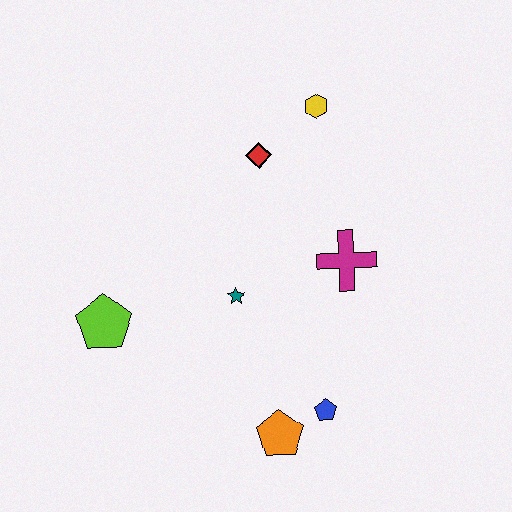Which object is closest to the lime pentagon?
The teal star is closest to the lime pentagon.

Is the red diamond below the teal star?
No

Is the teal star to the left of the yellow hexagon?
Yes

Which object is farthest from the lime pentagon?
The yellow hexagon is farthest from the lime pentagon.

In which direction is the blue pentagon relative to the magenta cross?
The blue pentagon is below the magenta cross.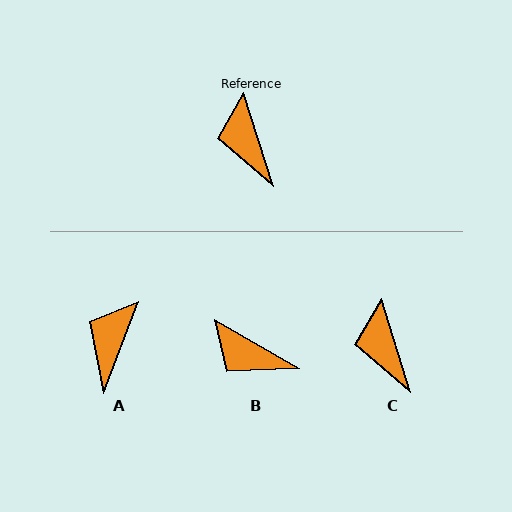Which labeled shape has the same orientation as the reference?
C.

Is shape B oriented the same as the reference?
No, it is off by about 43 degrees.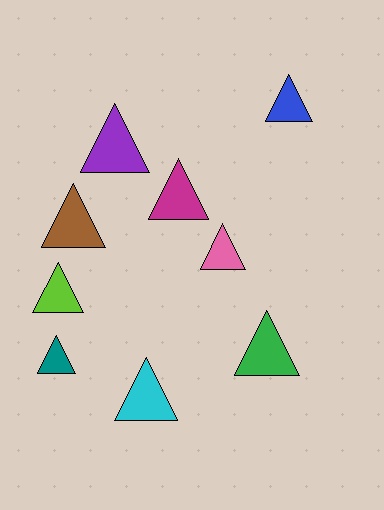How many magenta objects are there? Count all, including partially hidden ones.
There is 1 magenta object.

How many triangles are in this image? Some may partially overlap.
There are 9 triangles.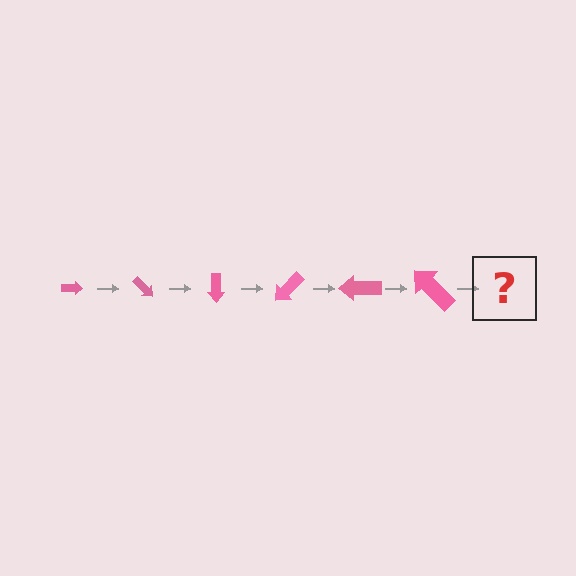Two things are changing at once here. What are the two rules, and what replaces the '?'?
The two rules are that the arrow grows larger each step and it rotates 45 degrees each step. The '?' should be an arrow, larger than the previous one and rotated 270 degrees from the start.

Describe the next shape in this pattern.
It should be an arrow, larger than the previous one and rotated 270 degrees from the start.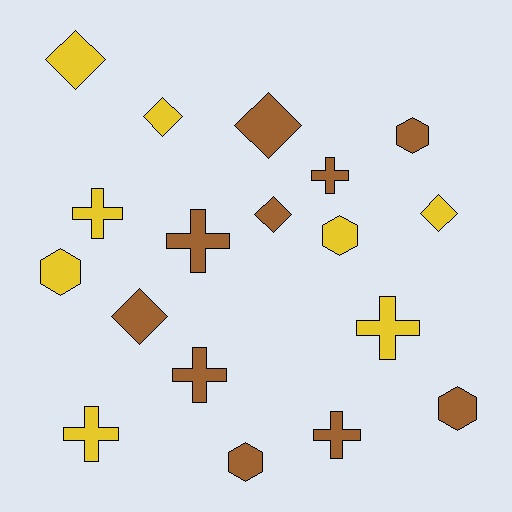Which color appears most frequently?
Brown, with 10 objects.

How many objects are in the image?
There are 18 objects.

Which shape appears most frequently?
Cross, with 7 objects.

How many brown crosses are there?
There are 4 brown crosses.